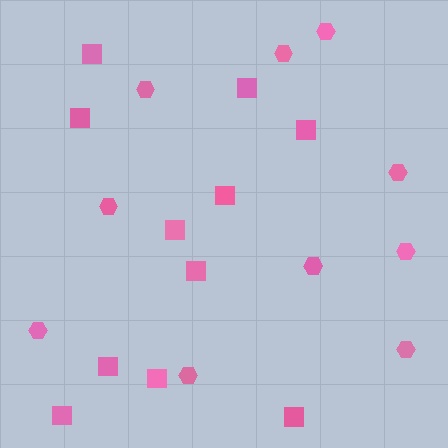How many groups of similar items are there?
There are 2 groups: one group of squares (11) and one group of hexagons (10).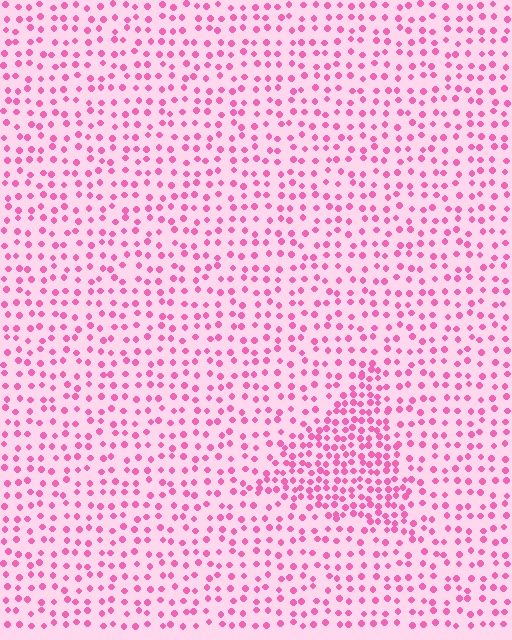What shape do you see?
I see a triangle.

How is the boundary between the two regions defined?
The boundary is defined by a change in element density (approximately 2.0x ratio). All elements are the same color, size, and shape.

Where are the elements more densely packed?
The elements are more densely packed inside the triangle boundary.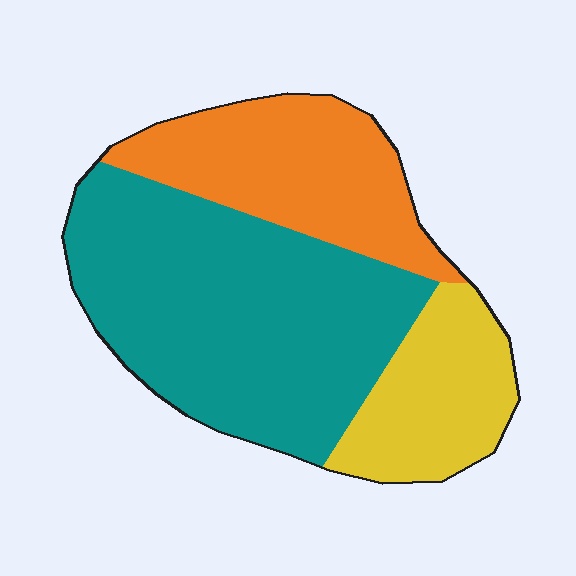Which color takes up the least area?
Yellow, at roughly 20%.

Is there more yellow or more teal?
Teal.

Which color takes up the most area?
Teal, at roughly 55%.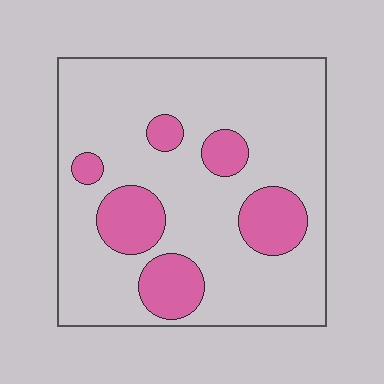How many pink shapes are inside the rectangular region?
6.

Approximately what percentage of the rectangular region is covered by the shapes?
Approximately 20%.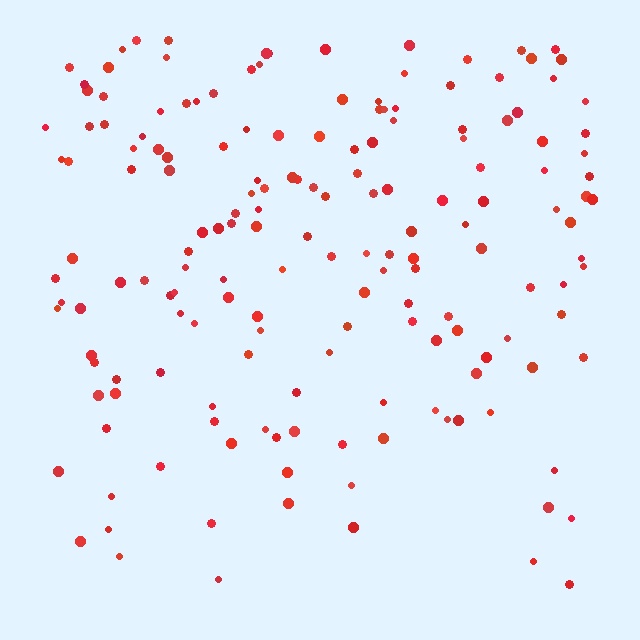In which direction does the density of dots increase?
From bottom to top, with the top side densest.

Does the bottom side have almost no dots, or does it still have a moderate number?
Still a moderate number, just noticeably fewer than the top.